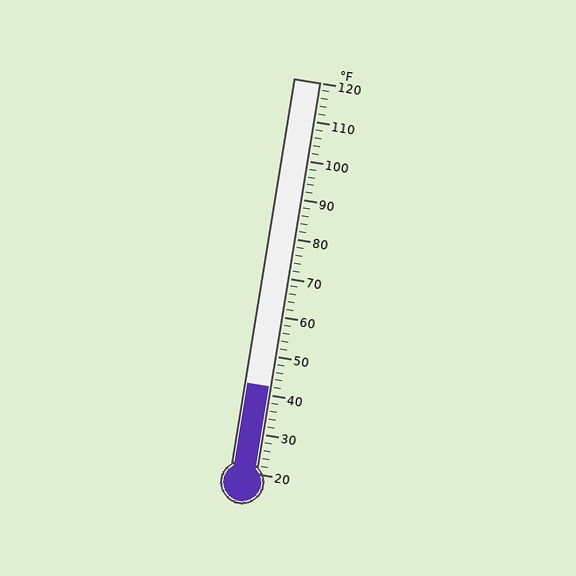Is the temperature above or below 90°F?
The temperature is below 90°F.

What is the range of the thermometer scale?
The thermometer scale ranges from 20°F to 120°F.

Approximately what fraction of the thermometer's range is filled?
The thermometer is filled to approximately 20% of its range.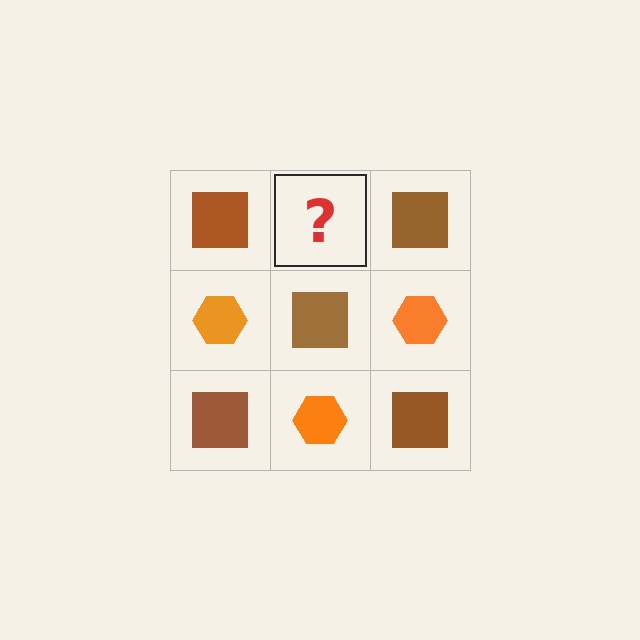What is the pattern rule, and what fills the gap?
The rule is that it alternates brown square and orange hexagon in a checkerboard pattern. The gap should be filled with an orange hexagon.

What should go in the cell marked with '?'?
The missing cell should contain an orange hexagon.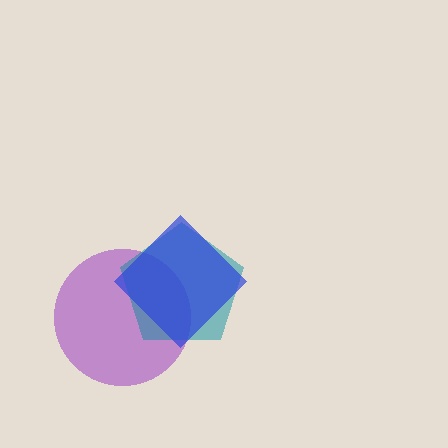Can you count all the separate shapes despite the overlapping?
Yes, there are 3 separate shapes.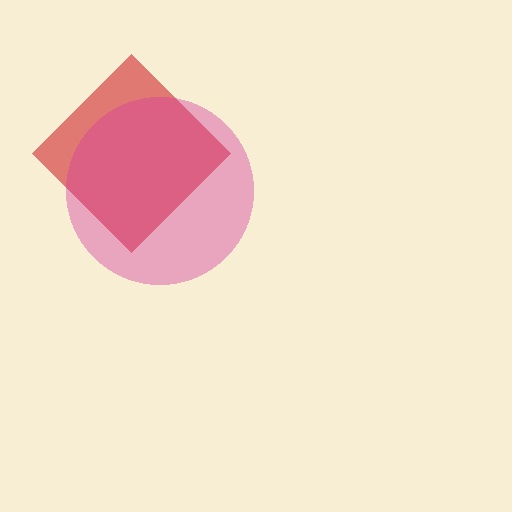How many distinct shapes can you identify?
There are 2 distinct shapes: a red diamond, a magenta circle.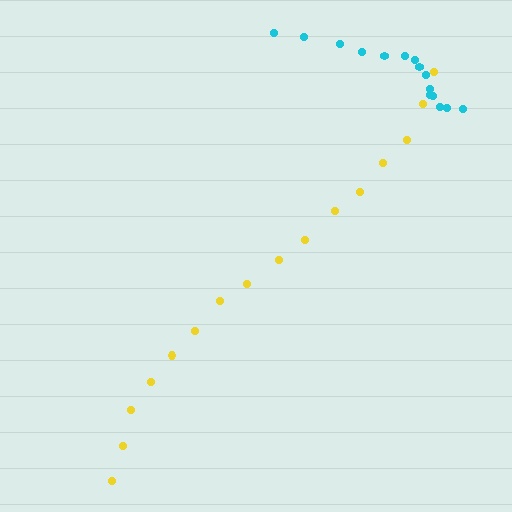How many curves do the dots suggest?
There are 2 distinct paths.